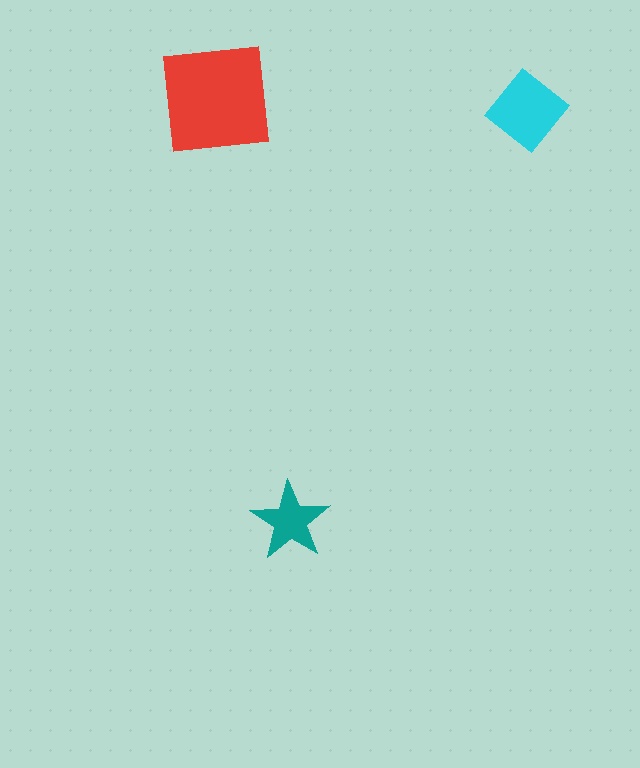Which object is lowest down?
The teal star is bottommost.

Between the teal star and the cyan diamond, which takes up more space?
The cyan diamond.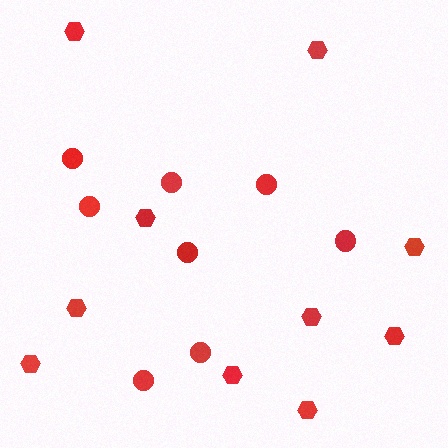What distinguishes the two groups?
There are 2 groups: one group of hexagons (10) and one group of circles (8).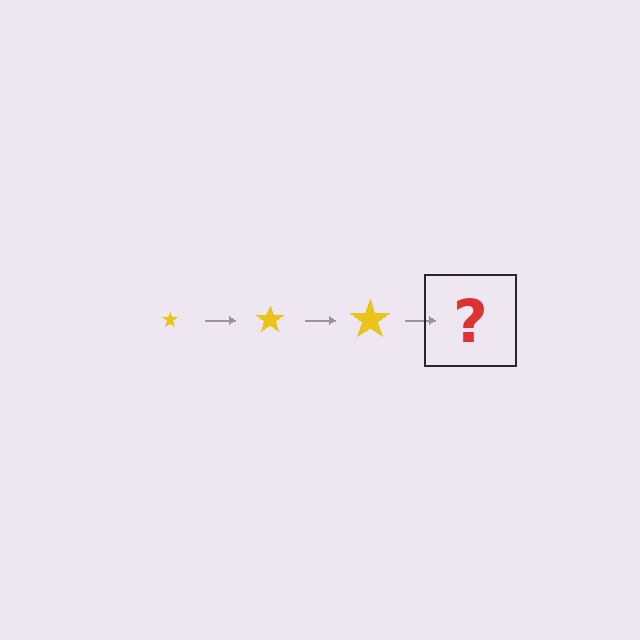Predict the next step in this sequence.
The next step is a yellow star, larger than the previous one.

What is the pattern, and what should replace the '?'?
The pattern is that the star gets progressively larger each step. The '?' should be a yellow star, larger than the previous one.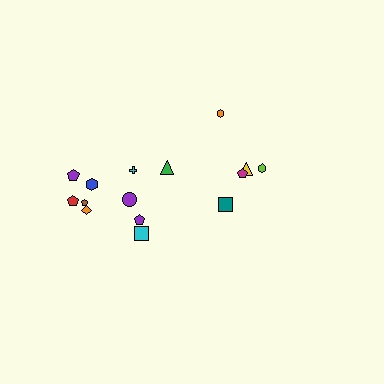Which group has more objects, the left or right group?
The left group.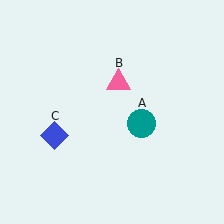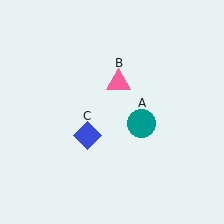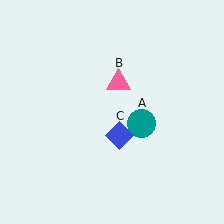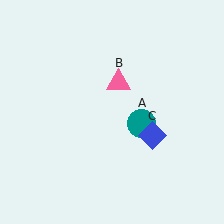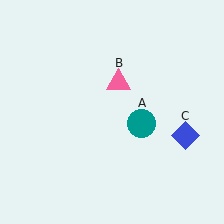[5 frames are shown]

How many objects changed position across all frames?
1 object changed position: blue diamond (object C).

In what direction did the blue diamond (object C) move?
The blue diamond (object C) moved right.